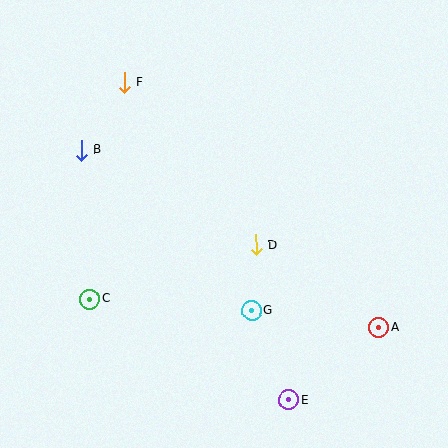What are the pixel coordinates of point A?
Point A is at (378, 327).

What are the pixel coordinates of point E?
Point E is at (288, 400).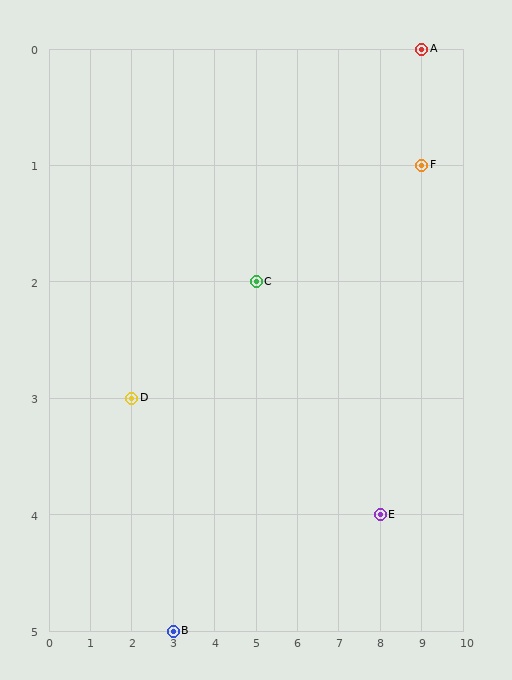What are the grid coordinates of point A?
Point A is at grid coordinates (9, 0).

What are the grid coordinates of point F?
Point F is at grid coordinates (9, 1).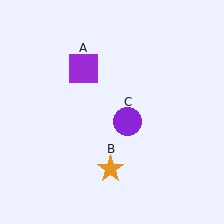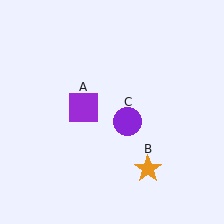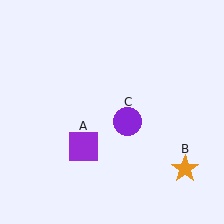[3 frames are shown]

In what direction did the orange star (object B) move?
The orange star (object B) moved right.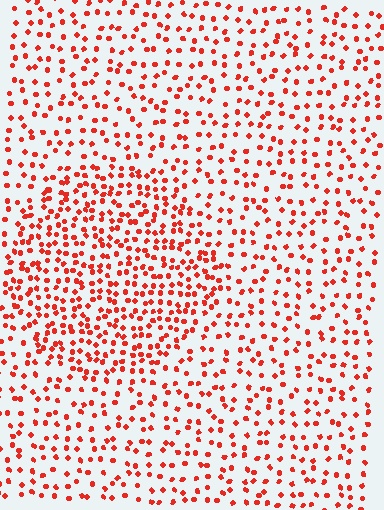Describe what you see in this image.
The image contains small red elements arranged at two different densities. A circle-shaped region is visible where the elements are more densely packed than the surrounding area.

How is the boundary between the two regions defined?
The boundary is defined by a change in element density (approximately 1.8x ratio). All elements are the same color, size, and shape.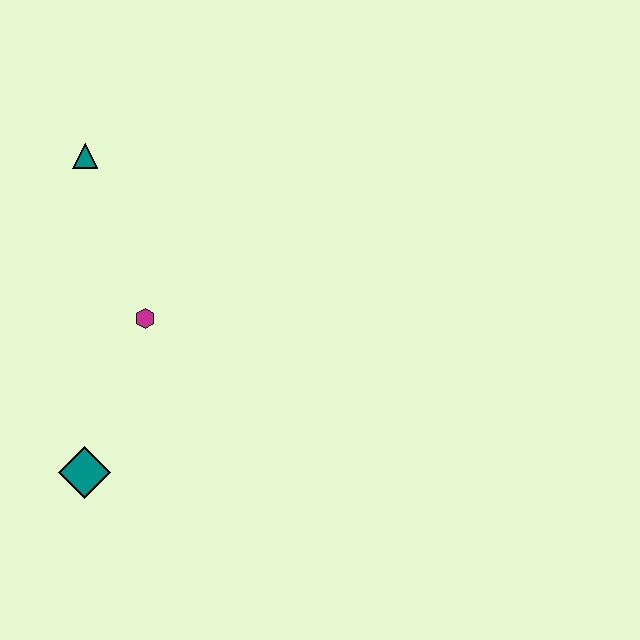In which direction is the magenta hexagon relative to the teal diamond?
The magenta hexagon is above the teal diamond.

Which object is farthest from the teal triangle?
The teal diamond is farthest from the teal triangle.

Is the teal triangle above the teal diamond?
Yes